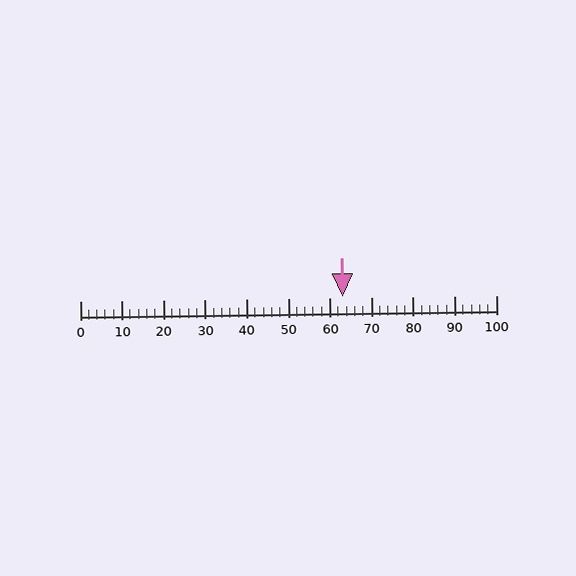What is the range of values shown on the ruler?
The ruler shows values from 0 to 100.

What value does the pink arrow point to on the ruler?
The pink arrow points to approximately 63.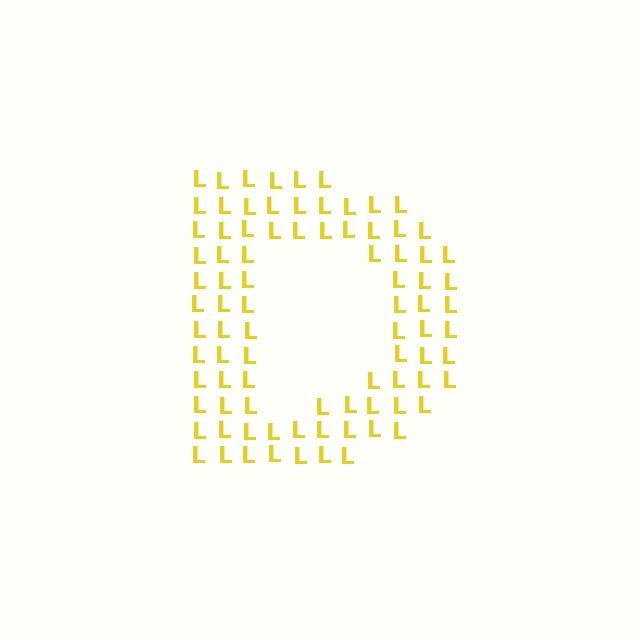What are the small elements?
The small elements are letter L's.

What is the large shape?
The large shape is the letter D.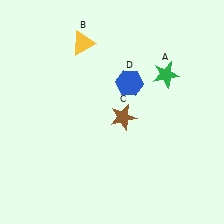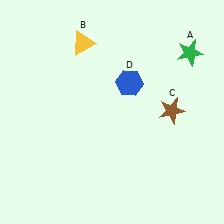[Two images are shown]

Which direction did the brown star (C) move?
The brown star (C) moved right.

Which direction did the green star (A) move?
The green star (A) moved right.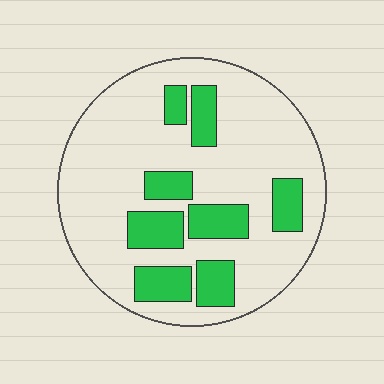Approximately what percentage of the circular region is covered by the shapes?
Approximately 25%.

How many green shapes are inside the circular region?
8.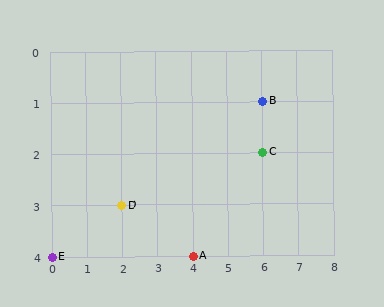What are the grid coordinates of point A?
Point A is at grid coordinates (4, 4).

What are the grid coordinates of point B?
Point B is at grid coordinates (6, 1).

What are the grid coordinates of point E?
Point E is at grid coordinates (0, 4).